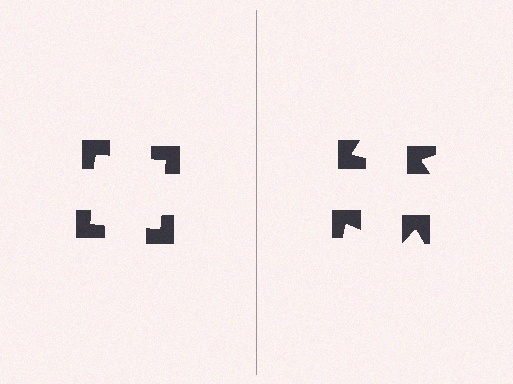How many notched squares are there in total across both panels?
8 — 4 on each side.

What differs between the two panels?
The notched squares are positioned identically on both sides; only the wedge orientations differ. On the left they align to a square; on the right they are misaligned.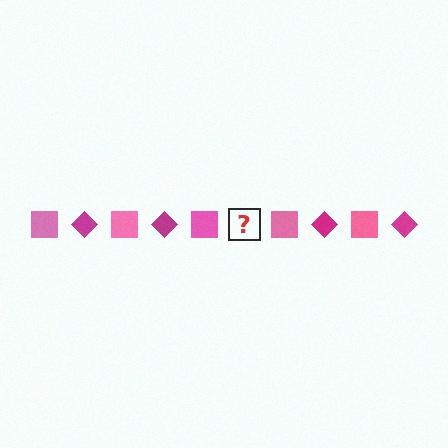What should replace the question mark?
The question mark should be replaced with a magenta diamond.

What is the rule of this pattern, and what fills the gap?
The rule is that the pattern alternates between pink square and magenta diamond. The gap should be filled with a magenta diamond.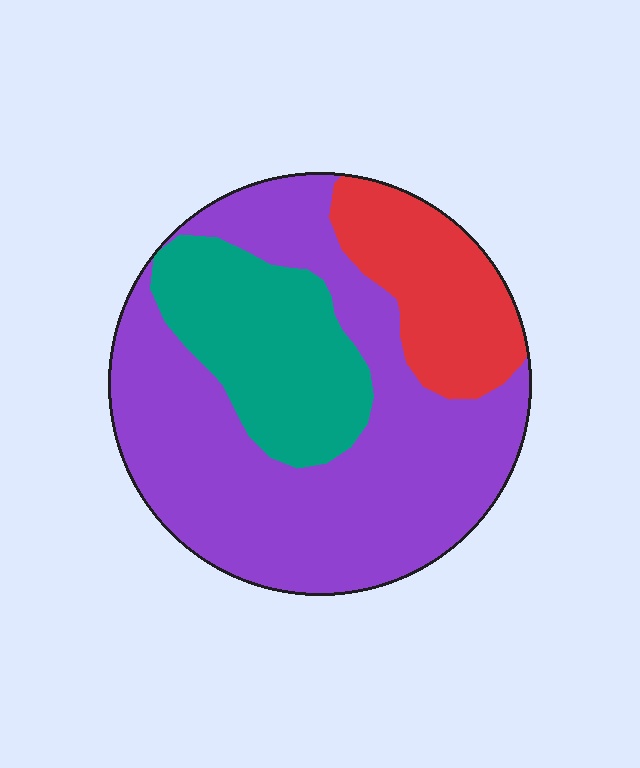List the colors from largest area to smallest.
From largest to smallest: purple, teal, red.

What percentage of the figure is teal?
Teal takes up about one quarter (1/4) of the figure.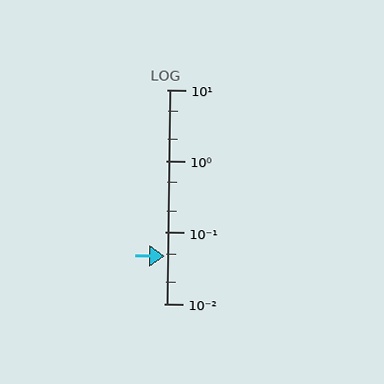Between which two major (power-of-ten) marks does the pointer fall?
The pointer is between 0.01 and 0.1.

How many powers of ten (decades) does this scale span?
The scale spans 3 decades, from 0.01 to 10.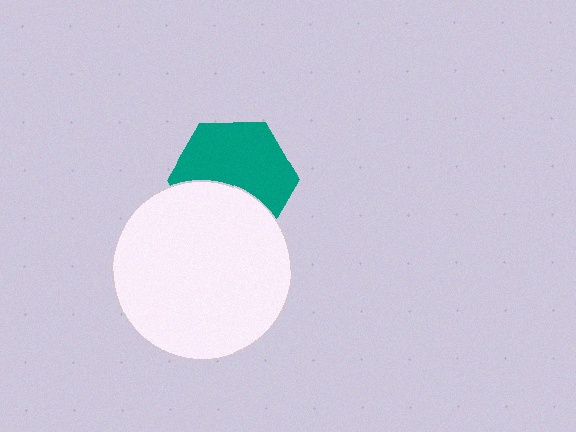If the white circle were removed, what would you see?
You would see the complete teal hexagon.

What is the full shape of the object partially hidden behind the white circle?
The partially hidden object is a teal hexagon.